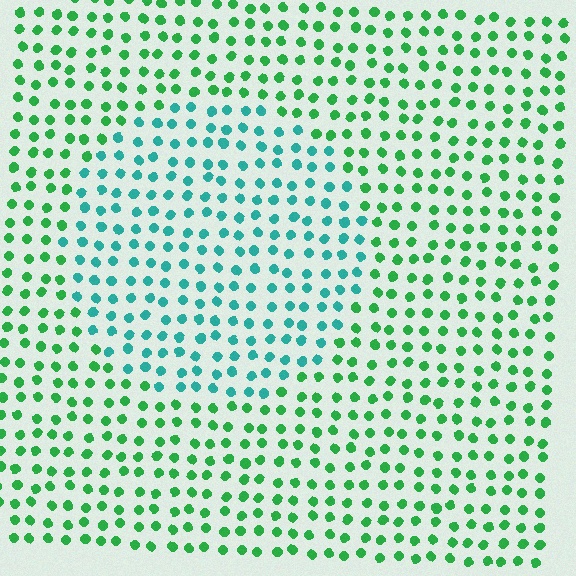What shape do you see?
I see a circle.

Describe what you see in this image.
The image is filled with small green elements in a uniform arrangement. A circle-shaped region is visible where the elements are tinted to a slightly different hue, forming a subtle color boundary.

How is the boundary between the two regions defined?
The boundary is defined purely by a slight shift in hue (about 41 degrees). Spacing, size, and orientation are identical on both sides.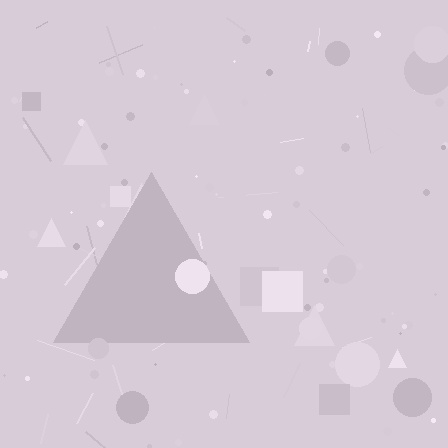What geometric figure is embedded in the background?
A triangle is embedded in the background.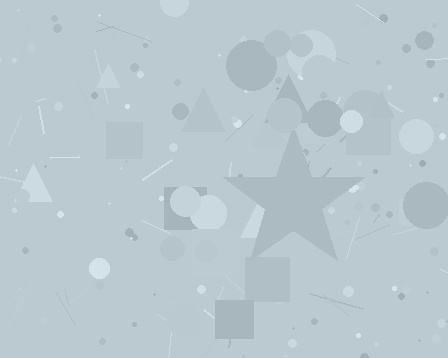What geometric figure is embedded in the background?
A star is embedded in the background.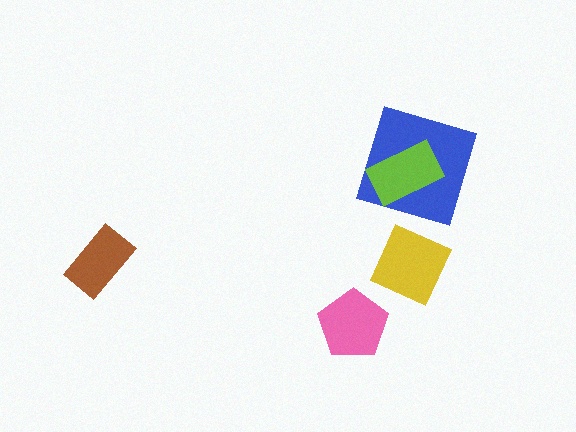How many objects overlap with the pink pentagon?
0 objects overlap with the pink pentagon.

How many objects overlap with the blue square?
1 object overlaps with the blue square.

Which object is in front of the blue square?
The lime rectangle is in front of the blue square.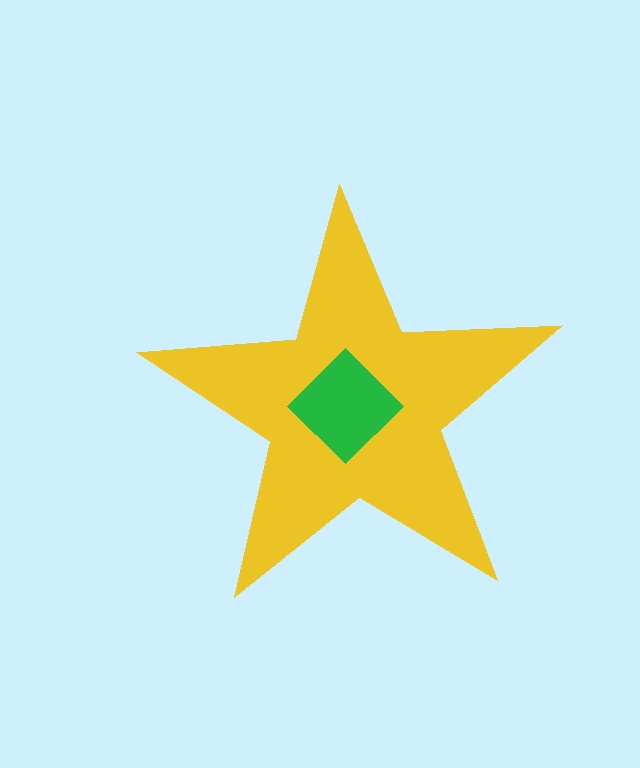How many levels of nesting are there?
2.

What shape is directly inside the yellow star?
The green diamond.